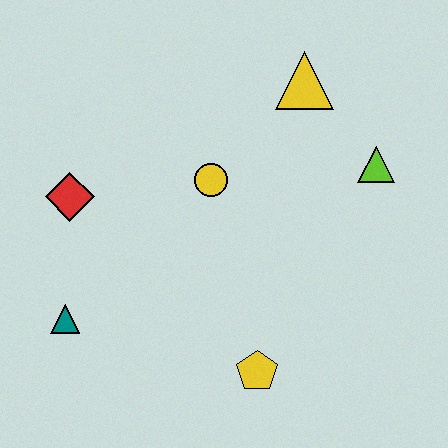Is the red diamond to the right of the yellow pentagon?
No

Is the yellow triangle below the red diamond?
No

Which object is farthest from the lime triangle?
The teal triangle is farthest from the lime triangle.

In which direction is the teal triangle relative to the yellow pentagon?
The teal triangle is to the left of the yellow pentagon.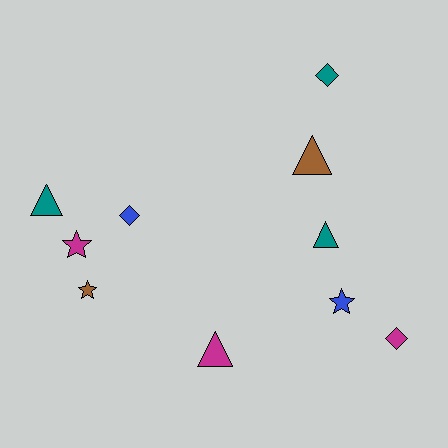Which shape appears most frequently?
Triangle, with 4 objects.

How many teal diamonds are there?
There is 1 teal diamond.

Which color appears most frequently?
Teal, with 3 objects.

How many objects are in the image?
There are 10 objects.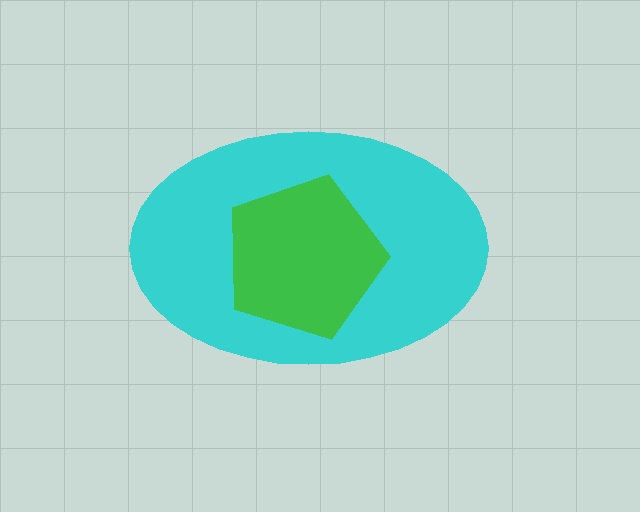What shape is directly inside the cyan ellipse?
The green pentagon.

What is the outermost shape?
The cyan ellipse.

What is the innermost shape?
The green pentagon.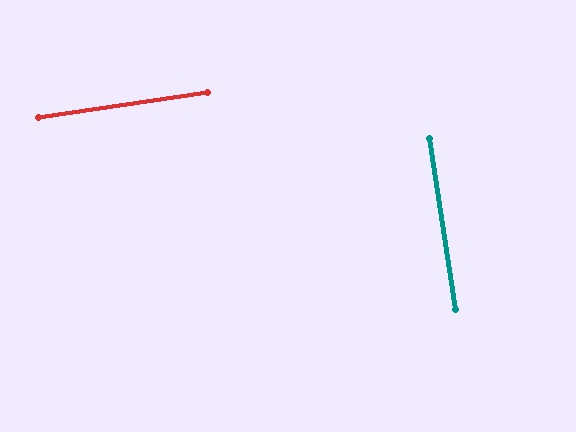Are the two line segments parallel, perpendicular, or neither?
Perpendicular — they meet at approximately 90°.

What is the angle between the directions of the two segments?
Approximately 90 degrees.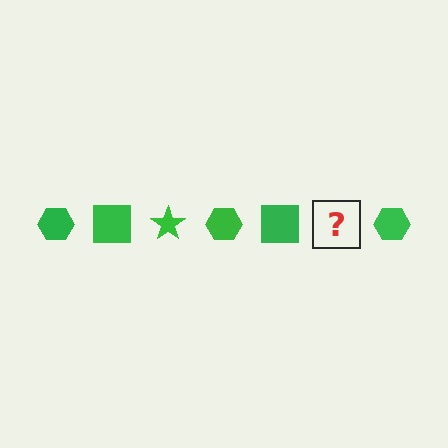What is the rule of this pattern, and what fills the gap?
The rule is that the pattern cycles through hexagon, square, star shapes in green. The gap should be filled with a green star.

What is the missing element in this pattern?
The missing element is a green star.